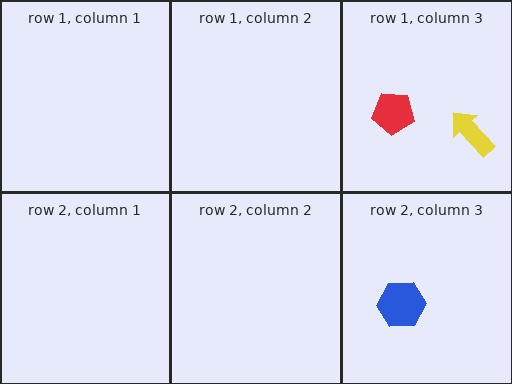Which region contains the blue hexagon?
The row 2, column 3 region.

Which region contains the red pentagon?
The row 1, column 3 region.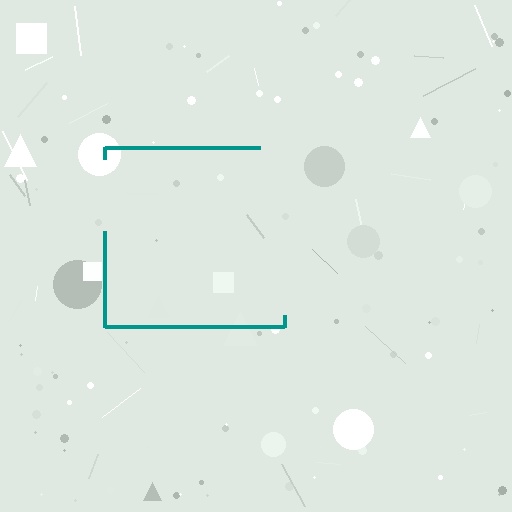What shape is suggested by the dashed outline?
The dashed outline suggests a square.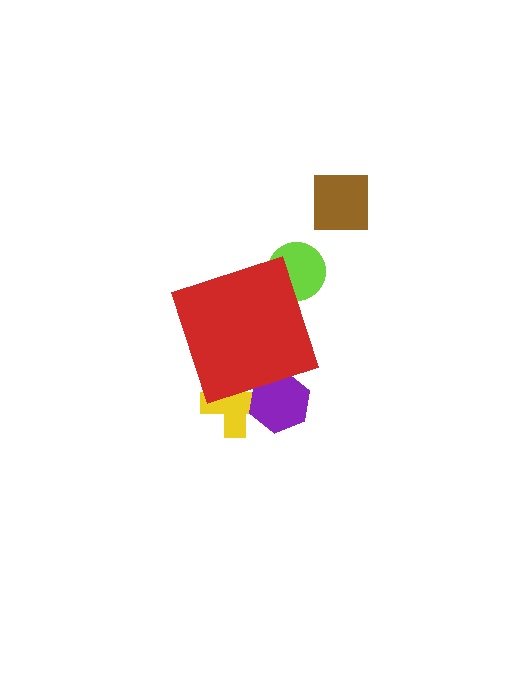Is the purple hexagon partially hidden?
Yes, the purple hexagon is partially hidden behind the red diamond.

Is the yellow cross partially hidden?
Yes, the yellow cross is partially hidden behind the red diamond.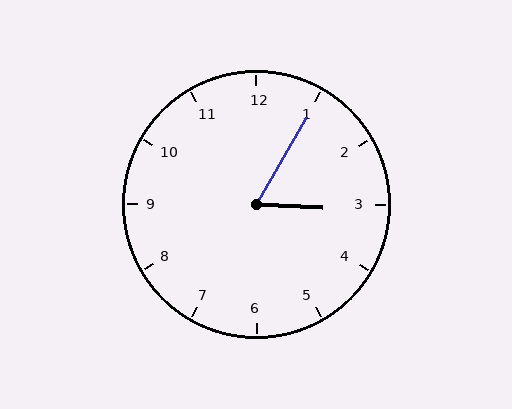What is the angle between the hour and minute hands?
Approximately 62 degrees.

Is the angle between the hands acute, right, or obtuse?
It is acute.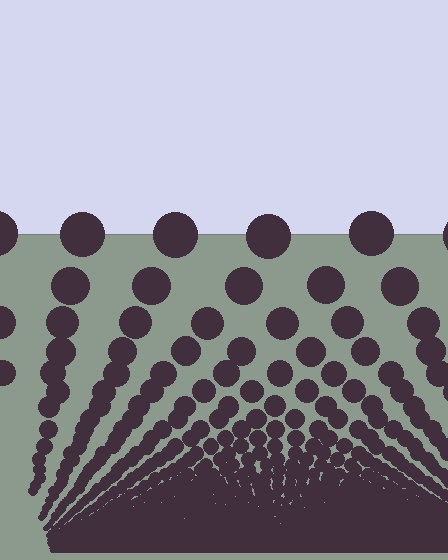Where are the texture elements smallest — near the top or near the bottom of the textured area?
Near the bottom.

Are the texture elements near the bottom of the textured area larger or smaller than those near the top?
Smaller. The gradient is inverted — elements near the bottom are smaller and denser.